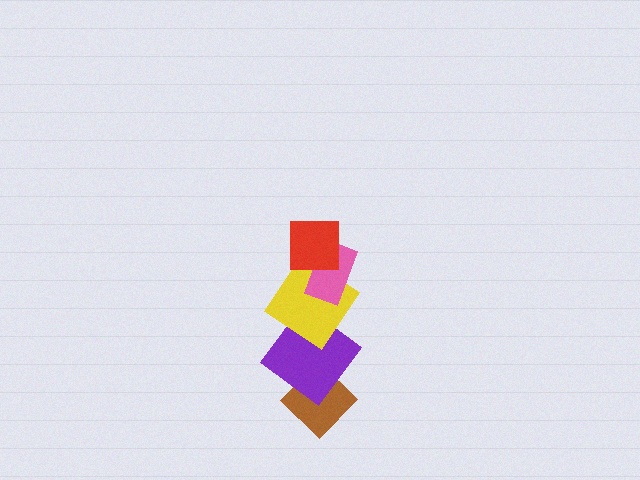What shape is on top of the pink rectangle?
The red square is on top of the pink rectangle.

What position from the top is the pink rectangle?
The pink rectangle is 2nd from the top.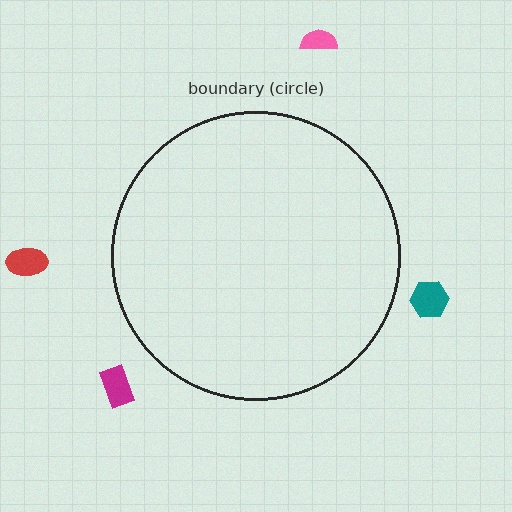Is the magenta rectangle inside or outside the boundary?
Outside.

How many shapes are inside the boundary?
0 inside, 4 outside.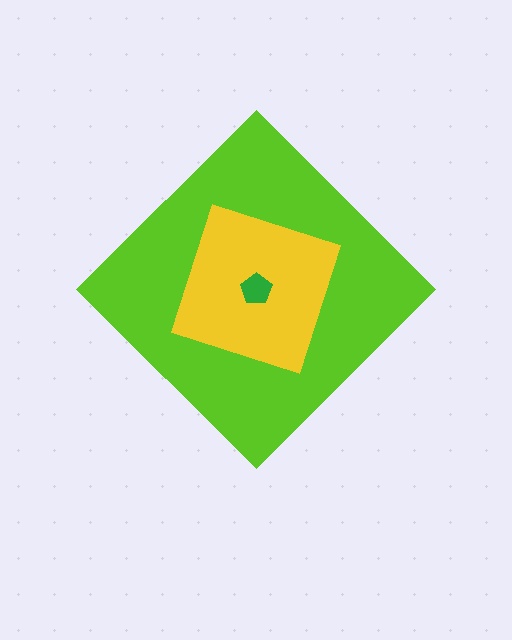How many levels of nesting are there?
3.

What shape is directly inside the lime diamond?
The yellow square.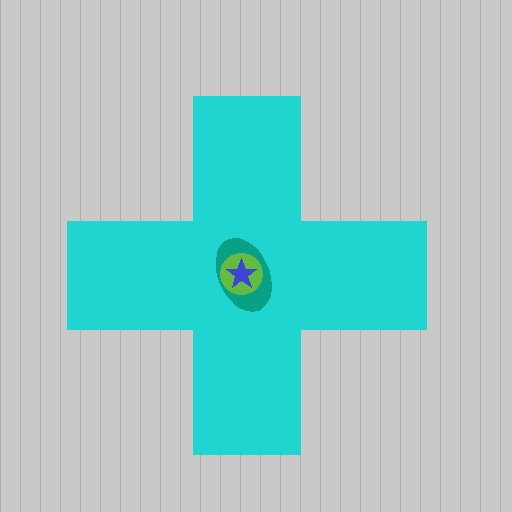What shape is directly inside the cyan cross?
The teal ellipse.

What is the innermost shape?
The blue star.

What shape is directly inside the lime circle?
The blue star.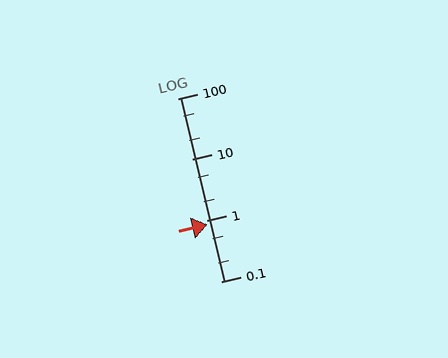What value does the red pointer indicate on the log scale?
The pointer indicates approximately 0.85.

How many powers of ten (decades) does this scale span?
The scale spans 3 decades, from 0.1 to 100.